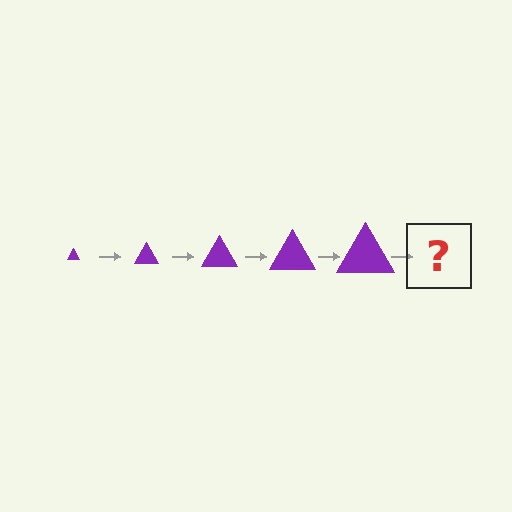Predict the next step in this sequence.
The next step is a purple triangle, larger than the previous one.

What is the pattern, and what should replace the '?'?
The pattern is that the triangle gets progressively larger each step. The '?' should be a purple triangle, larger than the previous one.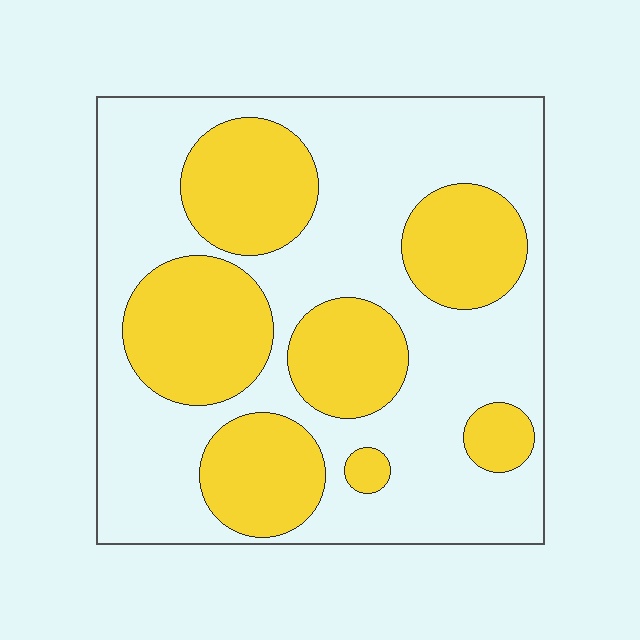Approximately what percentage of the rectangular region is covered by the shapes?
Approximately 40%.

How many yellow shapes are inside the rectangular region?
7.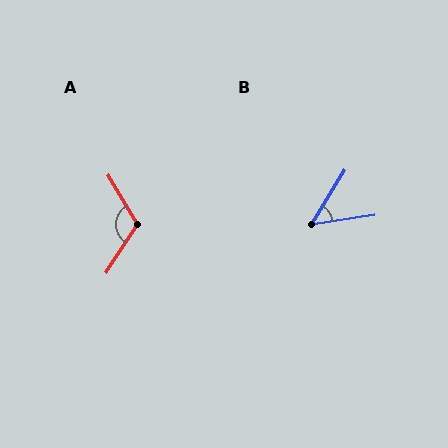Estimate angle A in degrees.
Approximately 117 degrees.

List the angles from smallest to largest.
B (50°), A (117°).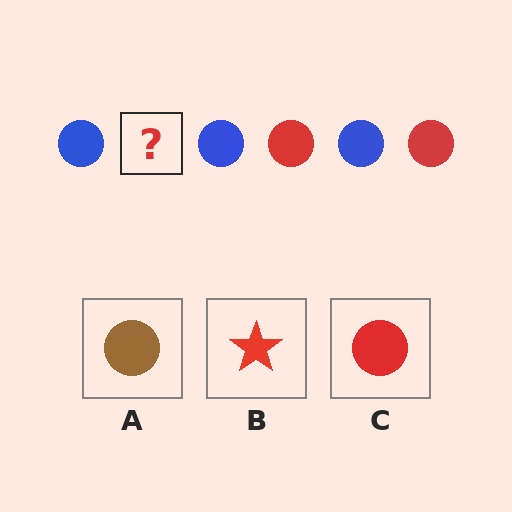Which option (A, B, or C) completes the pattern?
C.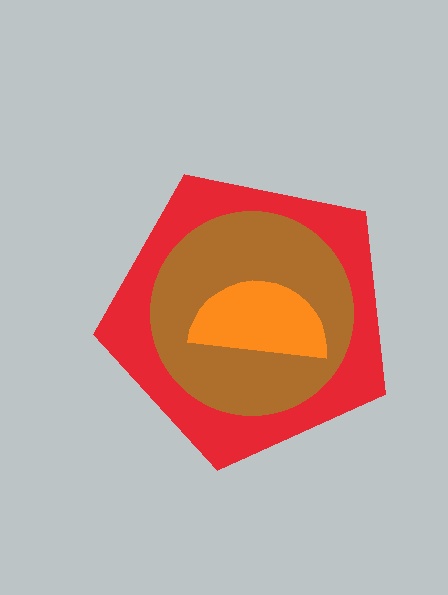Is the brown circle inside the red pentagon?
Yes.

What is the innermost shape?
The orange semicircle.